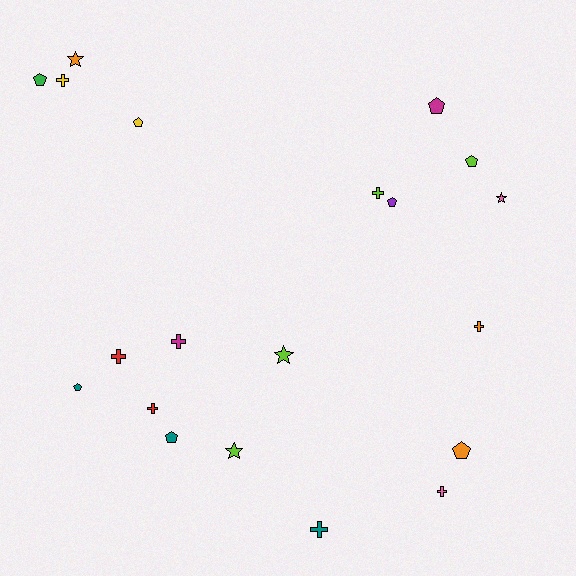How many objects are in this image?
There are 20 objects.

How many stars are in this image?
There are 4 stars.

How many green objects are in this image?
There is 1 green object.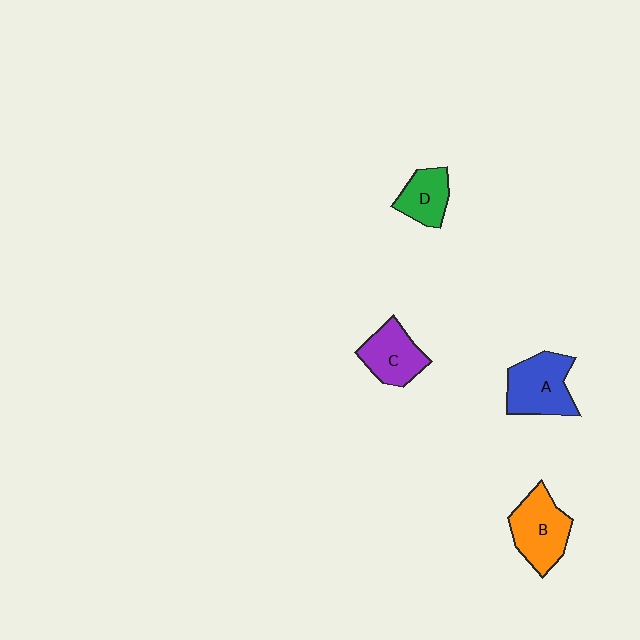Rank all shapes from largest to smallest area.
From largest to smallest: A (blue), B (orange), C (purple), D (green).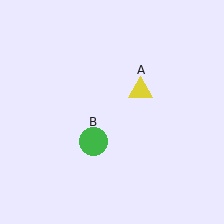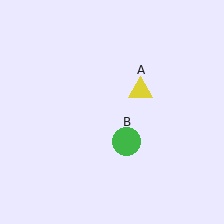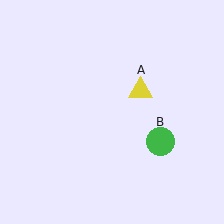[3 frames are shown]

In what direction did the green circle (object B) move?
The green circle (object B) moved right.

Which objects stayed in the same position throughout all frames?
Yellow triangle (object A) remained stationary.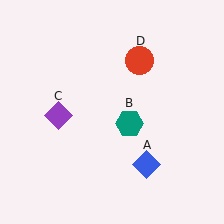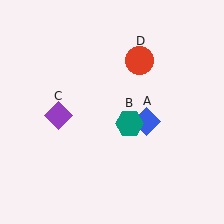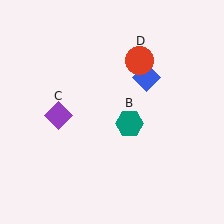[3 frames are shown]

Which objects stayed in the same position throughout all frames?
Teal hexagon (object B) and purple diamond (object C) and red circle (object D) remained stationary.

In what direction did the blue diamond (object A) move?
The blue diamond (object A) moved up.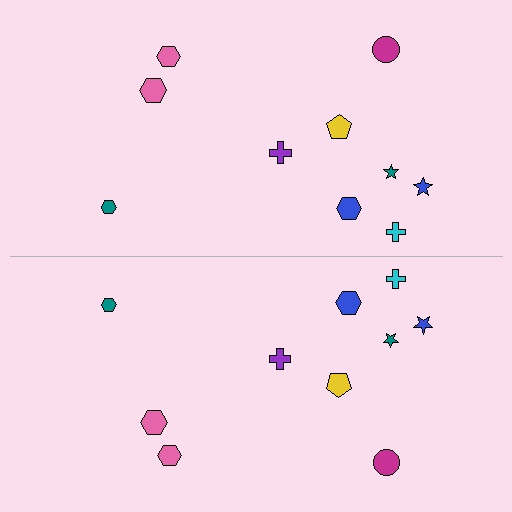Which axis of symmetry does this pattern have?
The pattern has a horizontal axis of symmetry running through the center of the image.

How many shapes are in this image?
There are 20 shapes in this image.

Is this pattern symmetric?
Yes, this pattern has bilateral (reflection) symmetry.